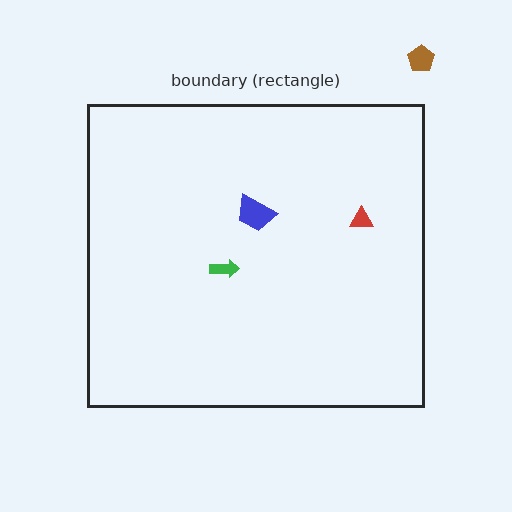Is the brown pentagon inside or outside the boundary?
Outside.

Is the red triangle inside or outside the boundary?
Inside.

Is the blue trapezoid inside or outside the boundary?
Inside.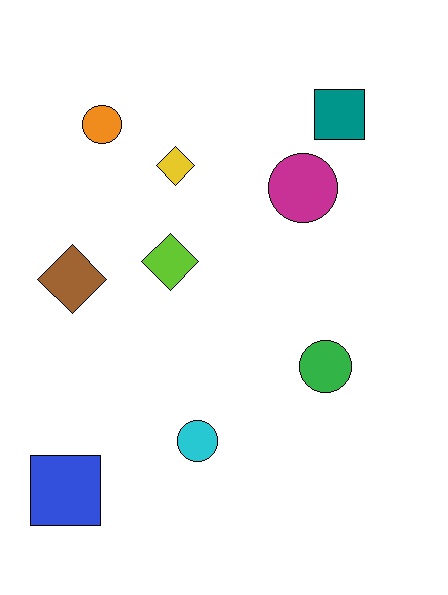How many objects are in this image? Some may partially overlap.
There are 9 objects.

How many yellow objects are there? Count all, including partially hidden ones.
There is 1 yellow object.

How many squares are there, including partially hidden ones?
There are 2 squares.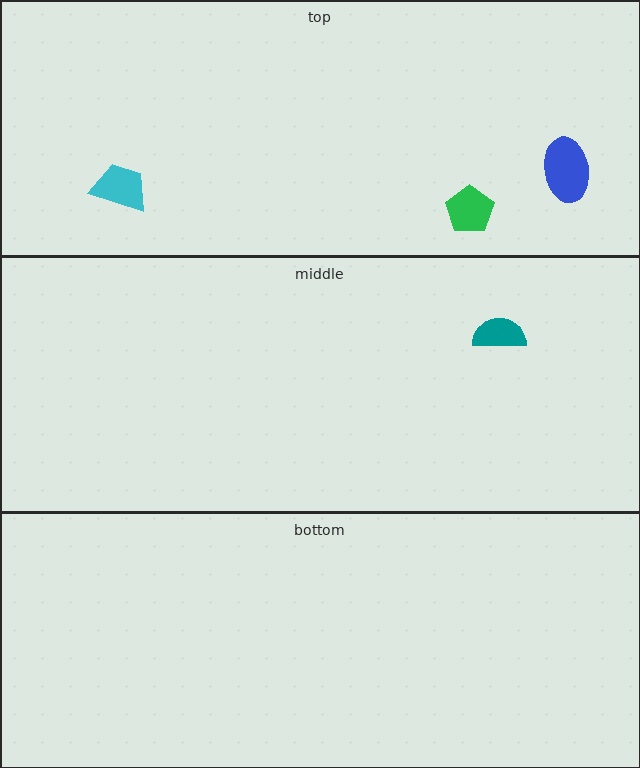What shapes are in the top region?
The green pentagon, the blue ellipse, the cyan trapezoid.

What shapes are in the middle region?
The teal semicircle.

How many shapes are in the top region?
3.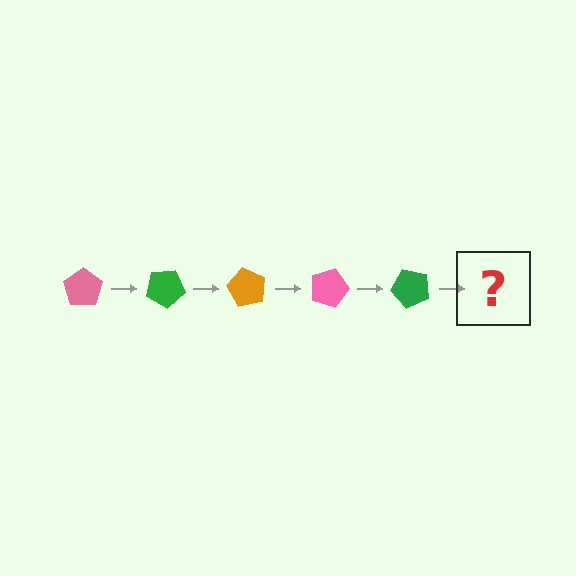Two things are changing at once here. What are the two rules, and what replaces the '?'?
The two rules are that it rotates 30 degrees each step and the color cycles through pink, green, and orange. The '?' should be an orange pentagon, rotated 150 degrees from the start.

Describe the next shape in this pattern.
It should be an orange pentagon, rotated 150 degrees from the start.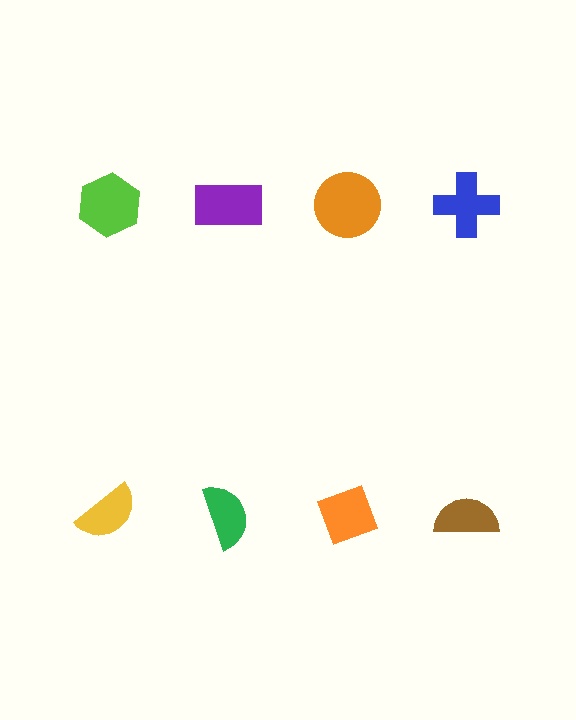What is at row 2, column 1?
A yellow semicircle.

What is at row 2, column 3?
An orange diamond.